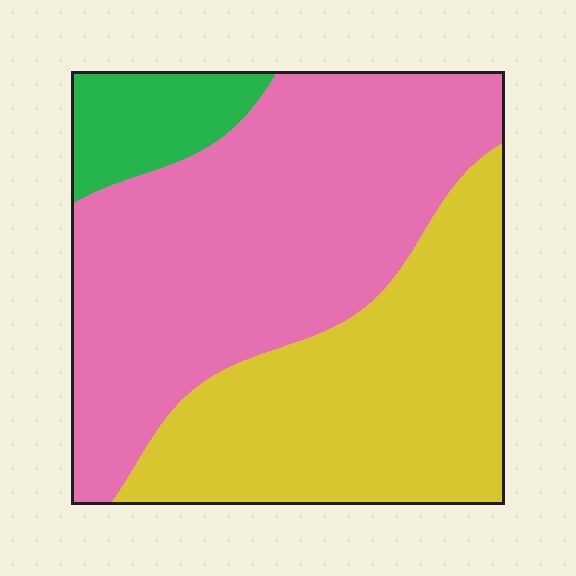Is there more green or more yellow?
Yellow.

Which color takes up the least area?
Green, at roughly 10%.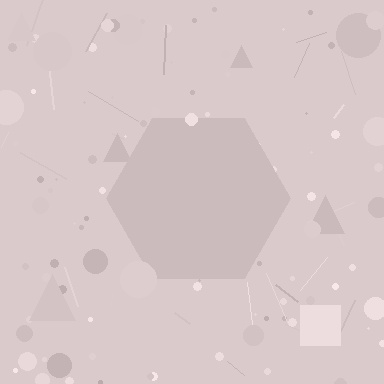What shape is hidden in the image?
A hexagon is hidden in the image.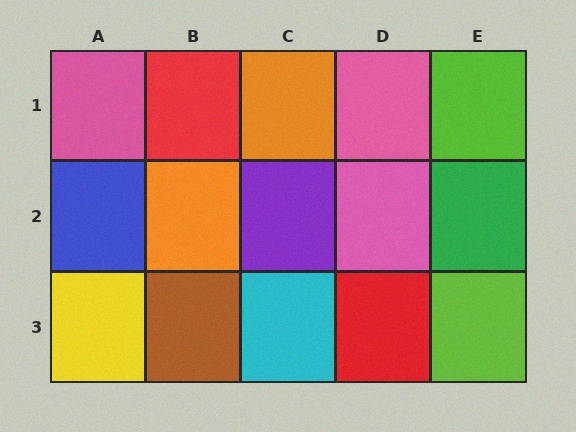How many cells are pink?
3 cells are pink.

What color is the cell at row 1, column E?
Lime.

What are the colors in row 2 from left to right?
Blue, orange, purple, pink, green.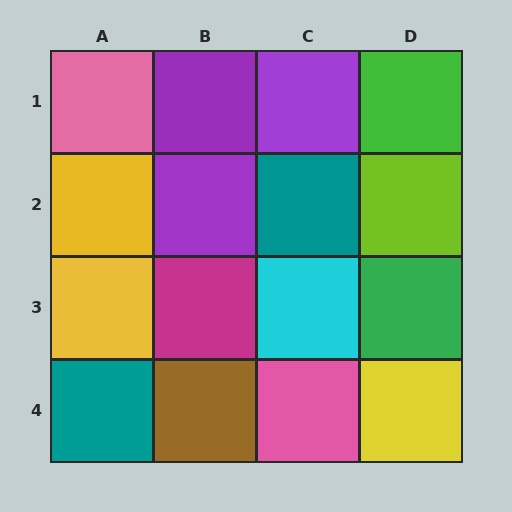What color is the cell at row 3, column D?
Green.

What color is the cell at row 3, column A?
Yellow.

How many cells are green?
2 cells are green.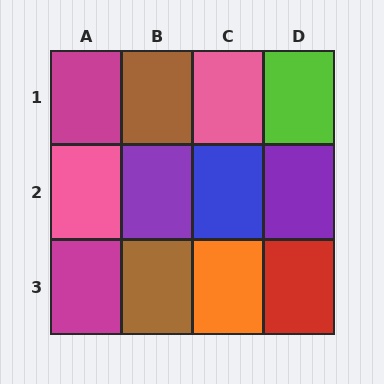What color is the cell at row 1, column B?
Brown.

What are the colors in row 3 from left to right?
Magenta, brown, orange, red.